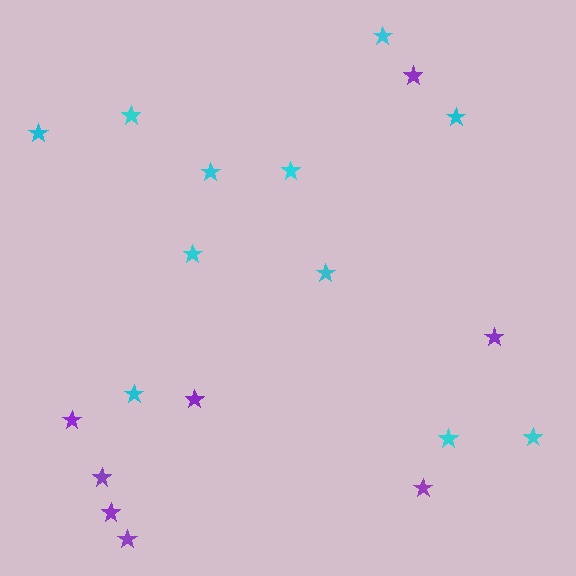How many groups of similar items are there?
There are 2 groups: one group of purple stars (8) and one group of cyan stars (11).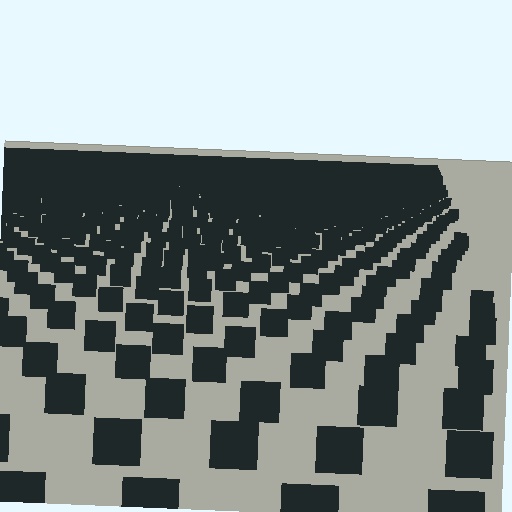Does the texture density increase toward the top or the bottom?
Density increases toward the top.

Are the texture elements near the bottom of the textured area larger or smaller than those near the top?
Larger. Near the bottom, elements are closer to the viewer and appear at a bigger on-screen size.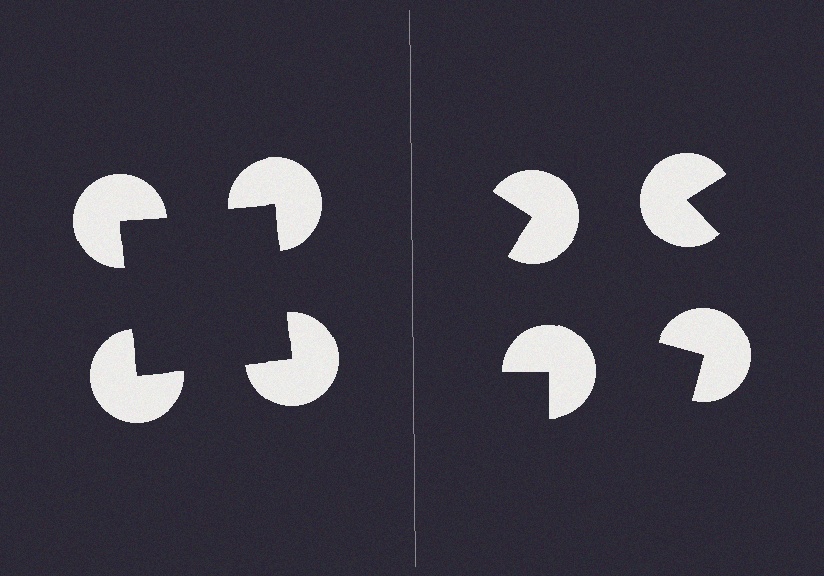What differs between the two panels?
The pac-man discs are positioned identically on both sides; only the wedge orientations differ. On the left they align to a square; on the right they are misaligned.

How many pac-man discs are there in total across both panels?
8 — 4 on each side.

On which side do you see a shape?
An illusory square appears on the left side. On the right side the wedge cuts are rotated, so no coherent shape forms.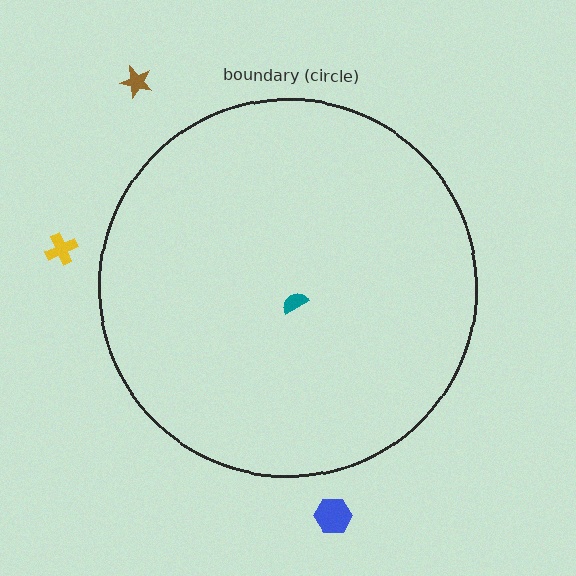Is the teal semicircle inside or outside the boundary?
Inside.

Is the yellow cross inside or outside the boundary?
Outside.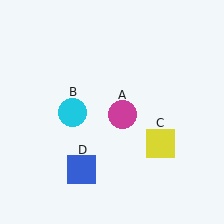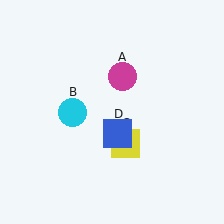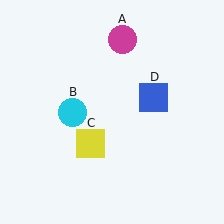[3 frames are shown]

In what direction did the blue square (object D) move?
The blue square (object D) moved up and to the right.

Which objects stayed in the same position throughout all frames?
Cyan circle (object B) remained stationary.